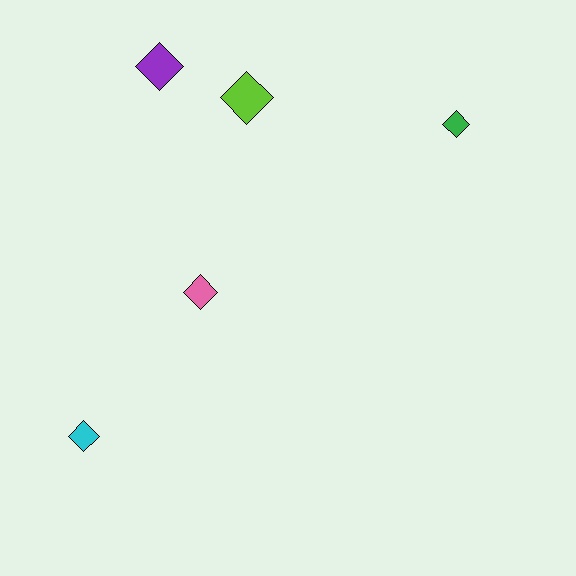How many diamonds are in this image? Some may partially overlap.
There are 5 diamonds.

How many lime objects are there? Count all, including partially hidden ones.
There is 1 lime object.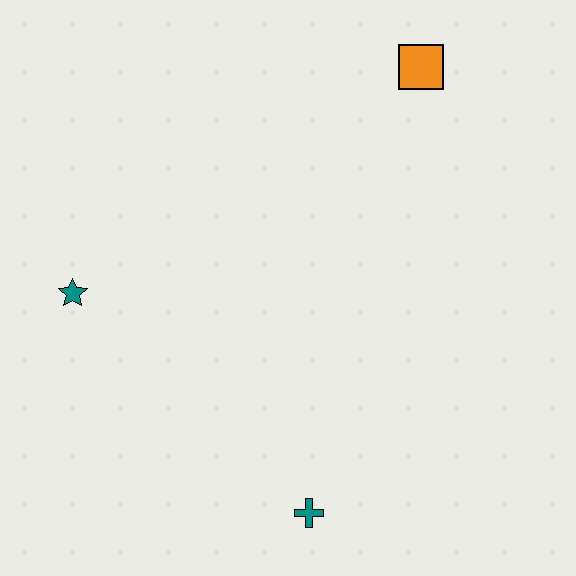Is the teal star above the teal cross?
Yes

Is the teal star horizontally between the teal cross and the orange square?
No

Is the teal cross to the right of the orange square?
No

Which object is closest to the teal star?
The teal cross is closest to the teal star.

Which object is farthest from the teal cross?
The orange square is farthest from the teal cross.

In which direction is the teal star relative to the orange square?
The teal star is to the left of the orange square.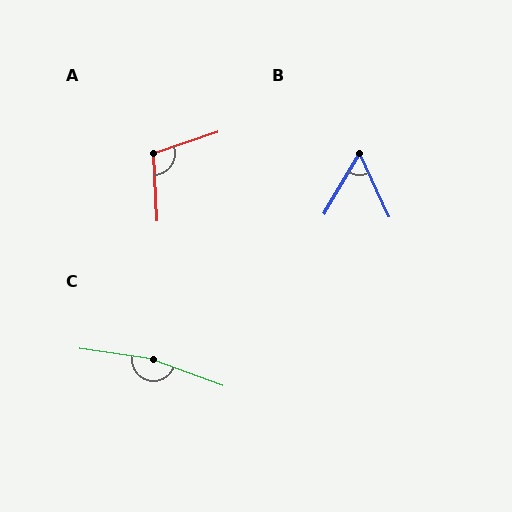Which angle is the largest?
C, at approximately 167 degrees.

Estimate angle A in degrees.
Approximately 105 degrees.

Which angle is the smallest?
B, at approximately 56 degrees.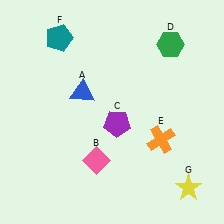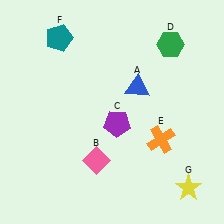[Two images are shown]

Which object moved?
The blue triangle (A) moved right.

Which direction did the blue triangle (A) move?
The blue triangle (A) moved right.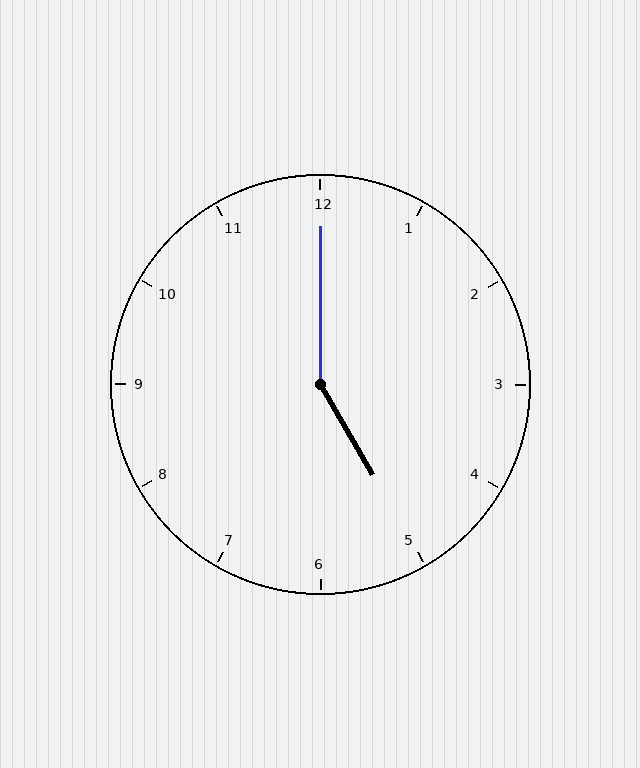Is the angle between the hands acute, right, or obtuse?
It is obtuse.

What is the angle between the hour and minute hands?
Approximately 150 degrees.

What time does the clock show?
5:00.